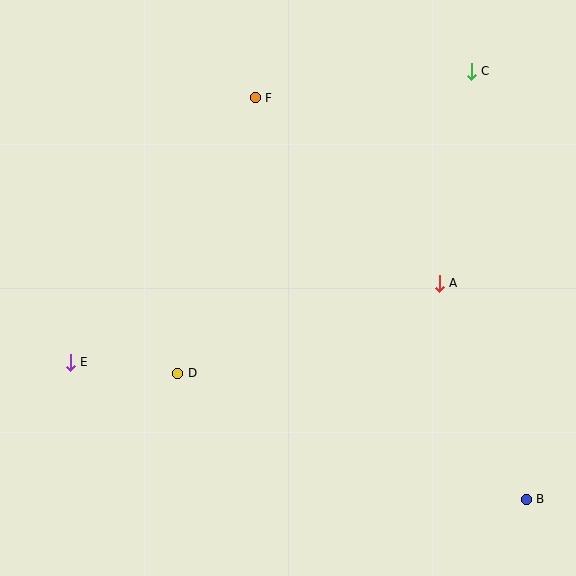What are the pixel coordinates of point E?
Point E is at (70, 362).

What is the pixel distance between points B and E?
The distance between B and E is 476 pixels.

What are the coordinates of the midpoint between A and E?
The midpoint between A and E is at (255, 323).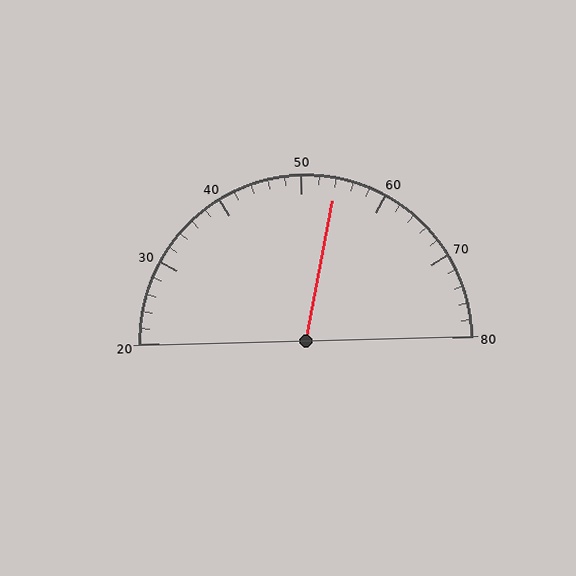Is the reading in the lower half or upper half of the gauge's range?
The reading is in the upper half of the range (20 to 80).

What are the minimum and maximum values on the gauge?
The gauge ranges from 20 to 80.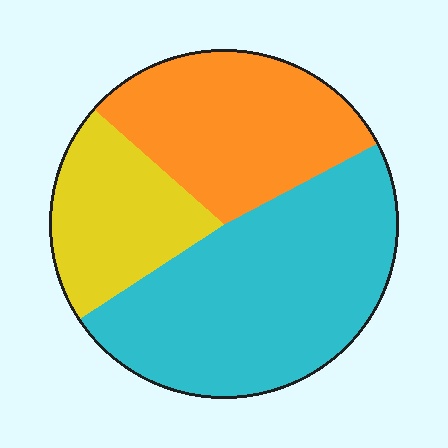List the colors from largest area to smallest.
From largest to smallest: cyan, orange, yellow.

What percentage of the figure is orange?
Orange takes up about one third (1/3) of the figure.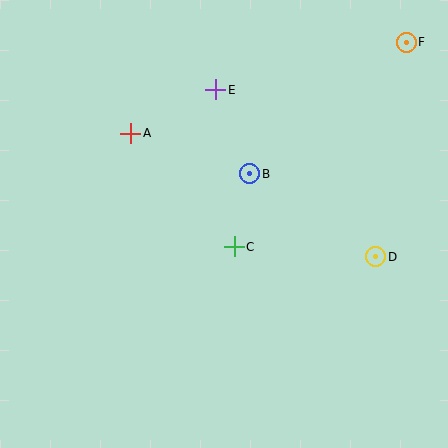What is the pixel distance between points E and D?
The distance between E and D is 231 pixels.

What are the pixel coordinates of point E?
Point E is at (216, 90).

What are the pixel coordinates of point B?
Point B is at (250, 174).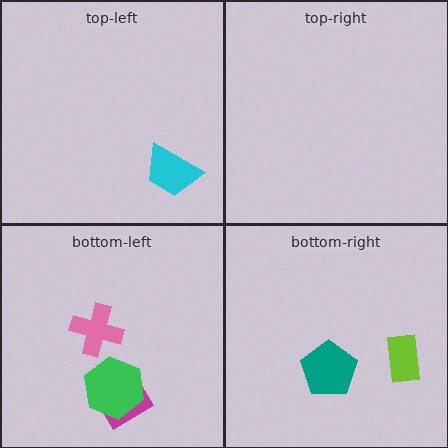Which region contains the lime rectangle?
The bottom-right region.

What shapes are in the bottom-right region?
The teal pentagon, the lime rectangle.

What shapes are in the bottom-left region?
The magenta diamond, the green hexagon, the pink cross.